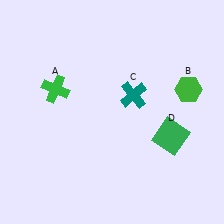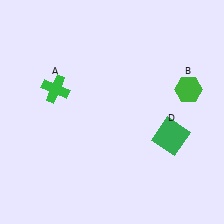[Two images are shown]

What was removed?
The teal cross (C) was removed in Image 2.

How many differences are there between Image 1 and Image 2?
There is 1 difference between the two images.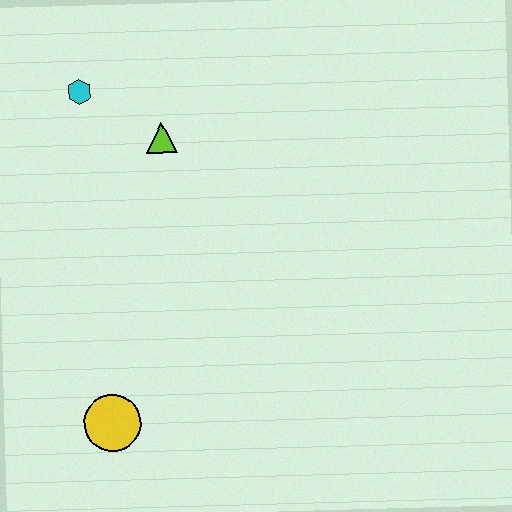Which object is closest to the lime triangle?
The cyan hexagon is closest to the lime triangle.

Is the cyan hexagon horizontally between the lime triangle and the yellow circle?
No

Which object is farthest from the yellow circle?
The cyan hexagon is farthest from the yellow circle.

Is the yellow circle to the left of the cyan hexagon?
No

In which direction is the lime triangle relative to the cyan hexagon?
The lime triangle is to the right of the cyan hexagon.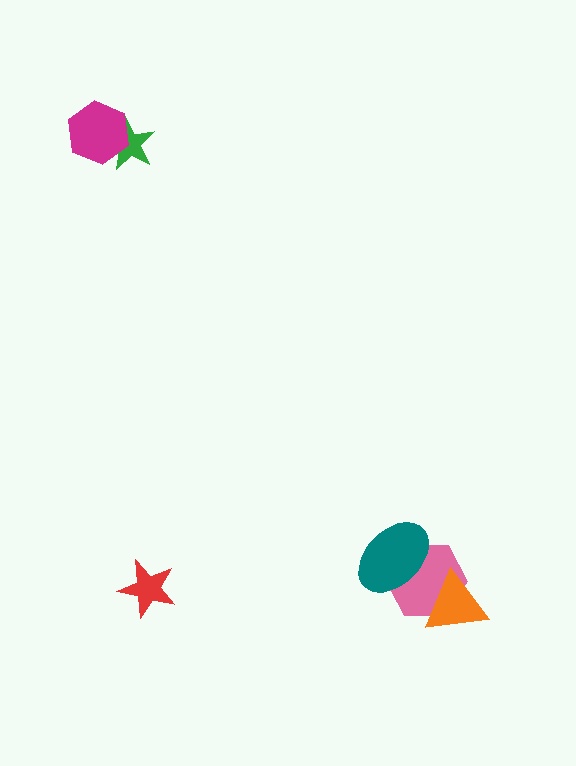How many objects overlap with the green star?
1 object overlaps with the green star.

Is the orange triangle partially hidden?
No, no other shape covers it.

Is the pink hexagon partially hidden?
Yes, it is partially covered by another shape.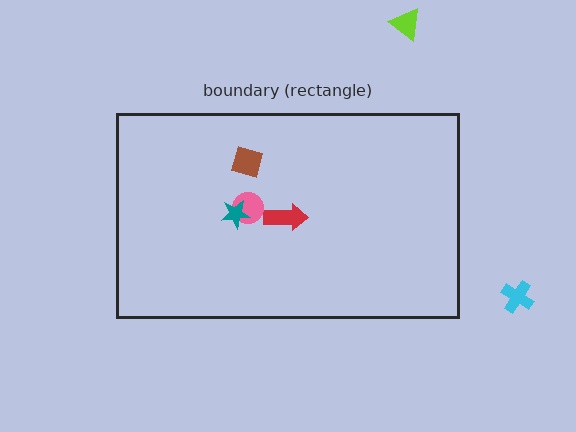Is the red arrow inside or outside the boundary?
Inside.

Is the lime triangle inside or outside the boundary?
Outside.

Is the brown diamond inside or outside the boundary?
Inside.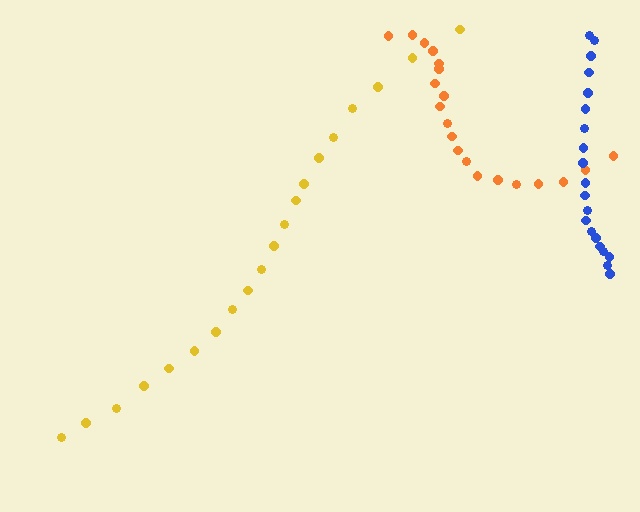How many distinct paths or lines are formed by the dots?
There are 3 distinct paths.